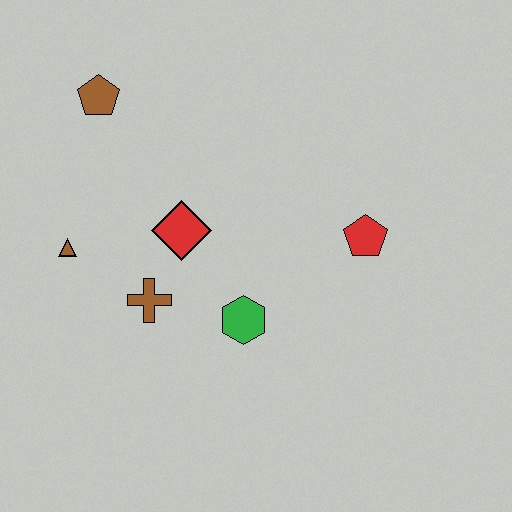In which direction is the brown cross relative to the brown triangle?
The brown cross is to the right of the brown triangle.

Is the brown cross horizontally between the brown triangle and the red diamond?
Yes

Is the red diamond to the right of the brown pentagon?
Yes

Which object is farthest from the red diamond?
The red pentagon is farthest from the red diamond.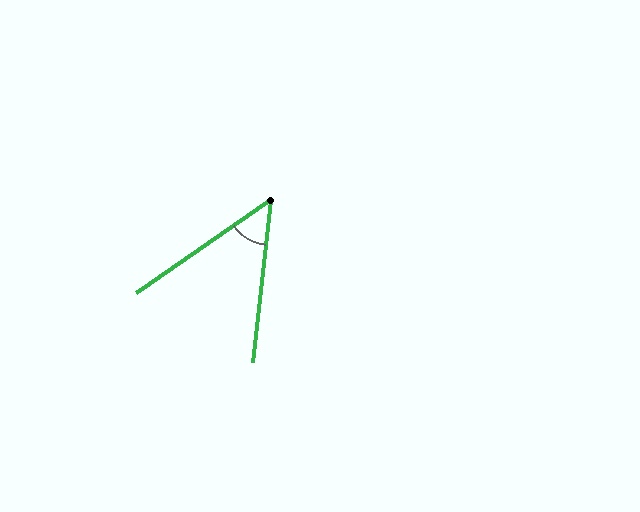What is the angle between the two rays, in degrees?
Approximately 49 degrees.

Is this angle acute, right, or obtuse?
It is acute.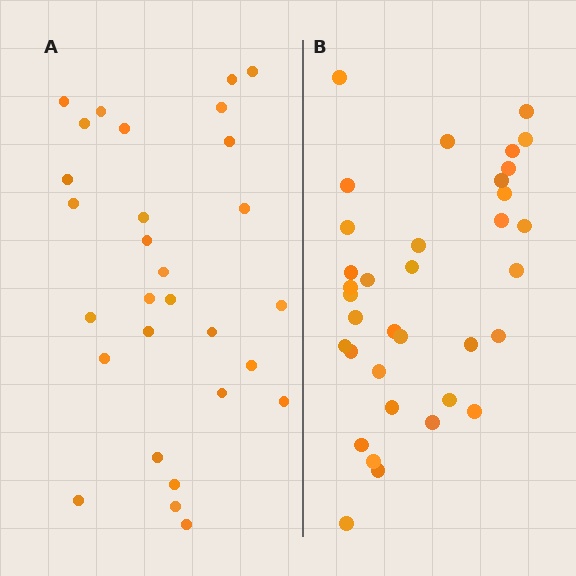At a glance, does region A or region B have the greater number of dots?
Region B (the right region) has more dots.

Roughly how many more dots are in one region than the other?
Region B has about 6 more dots than region A.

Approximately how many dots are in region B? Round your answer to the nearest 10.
About 40 dots. (The exact count is 35, which rounds to 40.)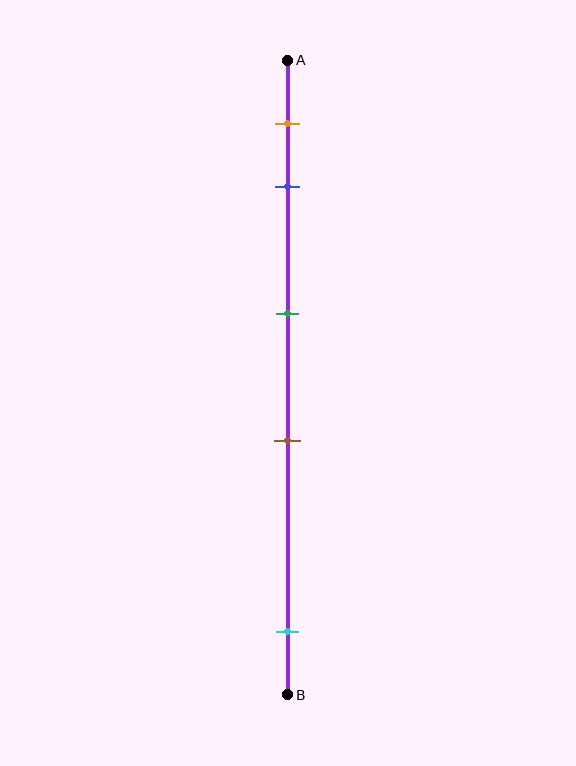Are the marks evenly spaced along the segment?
No, the marks are not evenly spaced.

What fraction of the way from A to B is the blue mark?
The blue mark is approximately 20% (0.2) of the way from A to B.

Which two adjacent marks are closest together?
The orange and blue marks are the closest adjacent pair.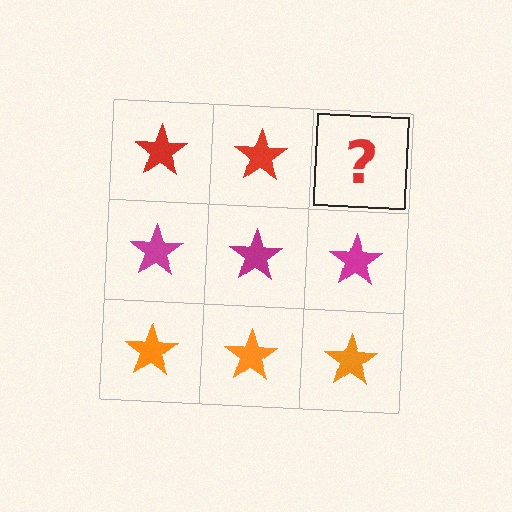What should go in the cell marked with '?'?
The missing cell should contain a red star.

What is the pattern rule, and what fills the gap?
The rule is that each row has a consistent color. The gap should be filled with a red star.